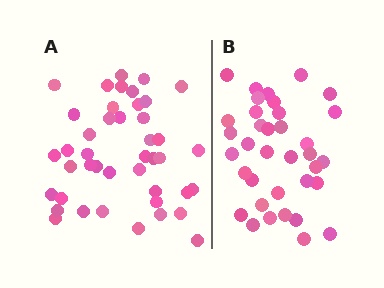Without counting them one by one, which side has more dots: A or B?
Region A (the left region) has more dots.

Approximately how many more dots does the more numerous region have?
Region A has roughly 8 or so more dots than region B.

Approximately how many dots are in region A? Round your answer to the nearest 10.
About 40 dots. (The exact count is 43, which rounds to 40.)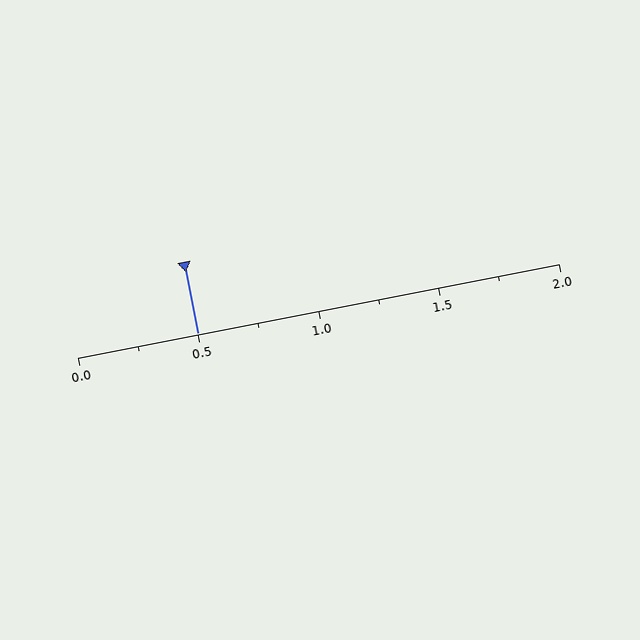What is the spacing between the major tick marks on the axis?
The major ticks are spaced 0.5 apart.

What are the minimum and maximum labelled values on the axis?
The axis runs from 0.0 to 2.0.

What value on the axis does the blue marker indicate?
The marker indicates approximately 0.5.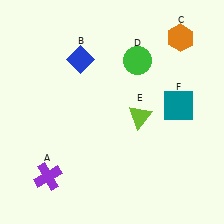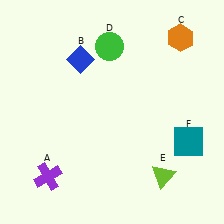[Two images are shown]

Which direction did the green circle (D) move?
The green circle (D) moved left.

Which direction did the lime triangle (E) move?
The lime triangle (E) moved down.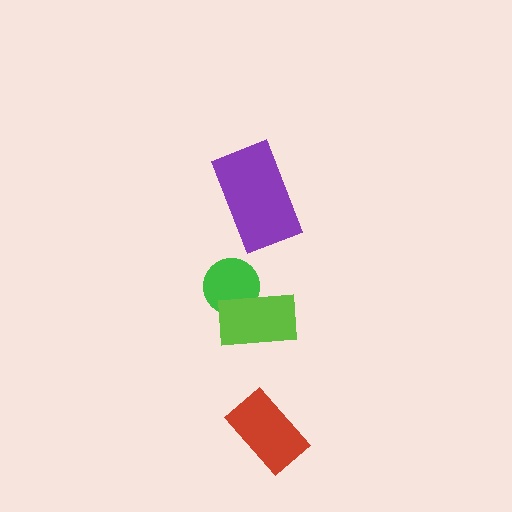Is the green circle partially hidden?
Yes, it is partially covered by another shape.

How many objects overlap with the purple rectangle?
0 objects overlap with the purple rectangle.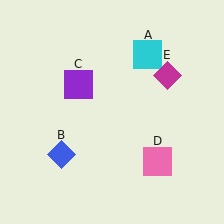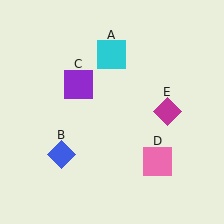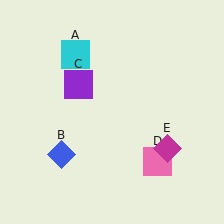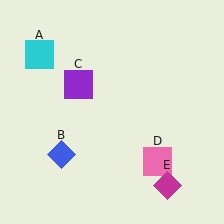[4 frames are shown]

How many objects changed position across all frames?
2 objects changed position: cyan square (object A), magenta diamond (object E).